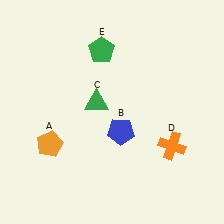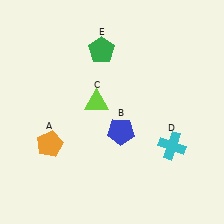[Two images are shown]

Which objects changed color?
C changed from green to lime. D changed from orange to cyan.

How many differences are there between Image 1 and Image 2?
There are 2 differences between the two images.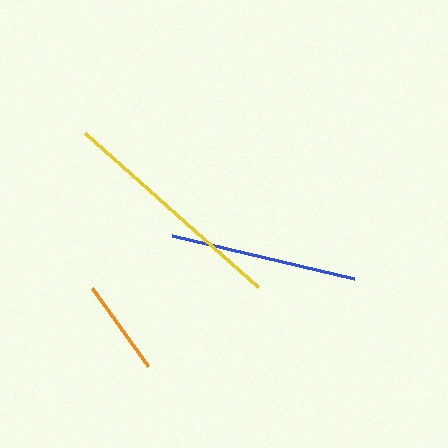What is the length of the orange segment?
The orange segment is approximately 96 pixels long.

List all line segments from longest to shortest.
From longest to shortest: yellow, blue, orange.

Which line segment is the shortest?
The orange line is the shortest at approximately 96 pixels.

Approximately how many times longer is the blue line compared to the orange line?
The blue line is approximately 2.0 times the length of the orange line.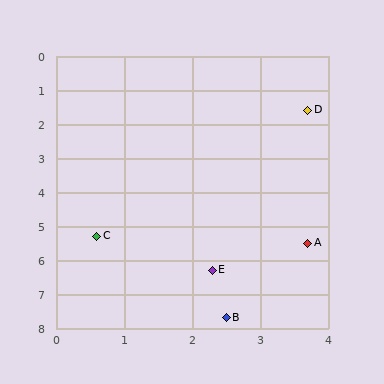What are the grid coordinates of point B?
Point B is at approximately (2.5, 7.7).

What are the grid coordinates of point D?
Point D is at approximately (3.7, 1.6).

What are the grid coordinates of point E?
Point E is at approximately (2.3, 6.3).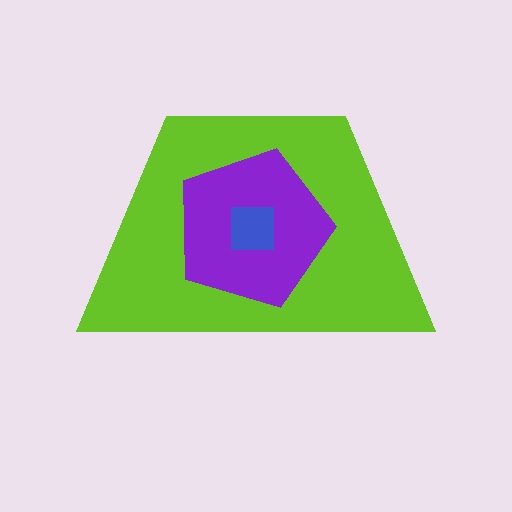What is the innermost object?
The blue square.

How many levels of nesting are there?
3.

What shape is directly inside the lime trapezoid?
The purple pentagon.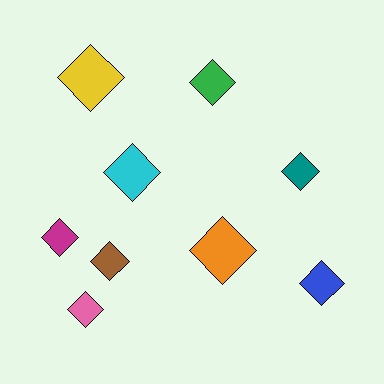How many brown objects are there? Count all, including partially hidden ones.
There is 1 brown object.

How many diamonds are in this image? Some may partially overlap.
There are 9 diamonds.